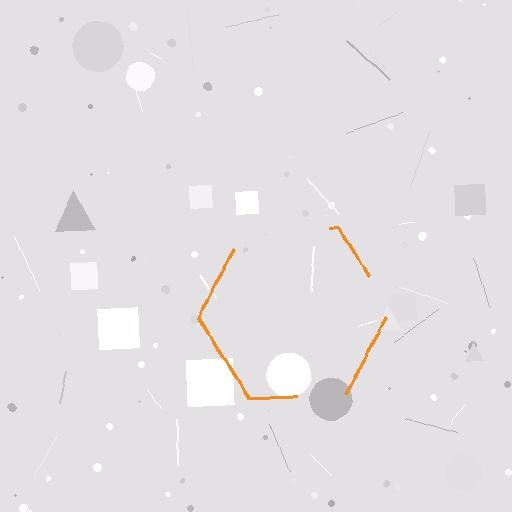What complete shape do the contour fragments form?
The contour fragments form a hexagon.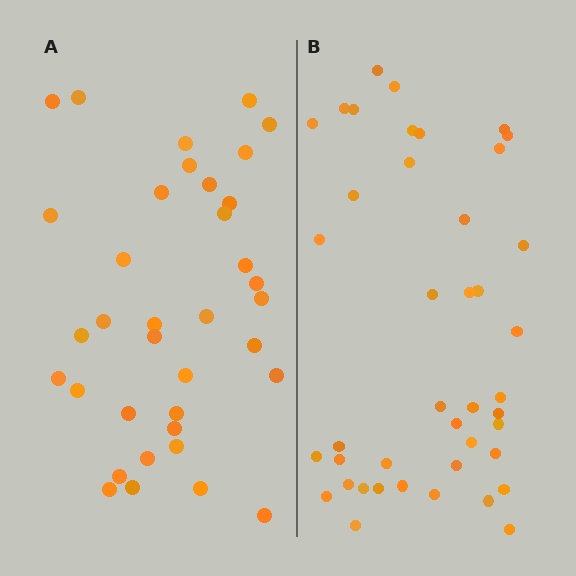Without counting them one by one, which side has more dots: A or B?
Region B (the right region) has more dots.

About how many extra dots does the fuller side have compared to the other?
Region B has about 6 more dots than region A.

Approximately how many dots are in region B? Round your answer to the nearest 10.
About 40 dots. (The exact count is 42, which rounds to 40.)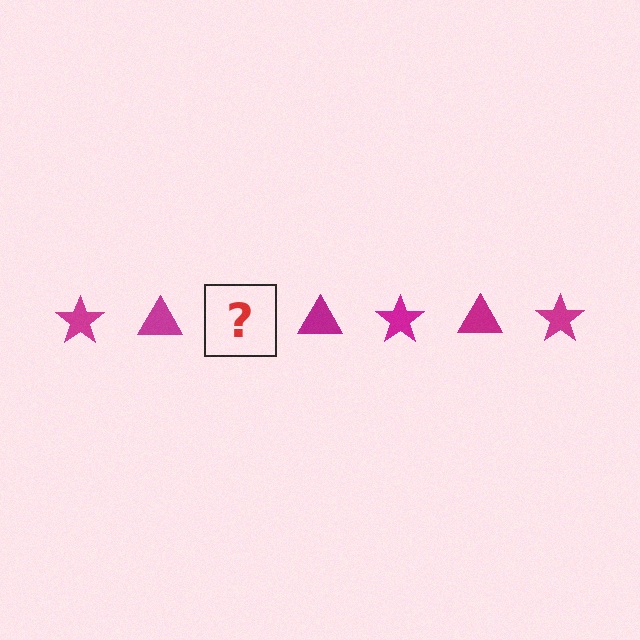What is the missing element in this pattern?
The missing element is a magenta star.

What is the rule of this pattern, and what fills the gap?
The rule is that the pattern cycles through star, triangle shapes in magenta. The gap should be filled with a magenta star.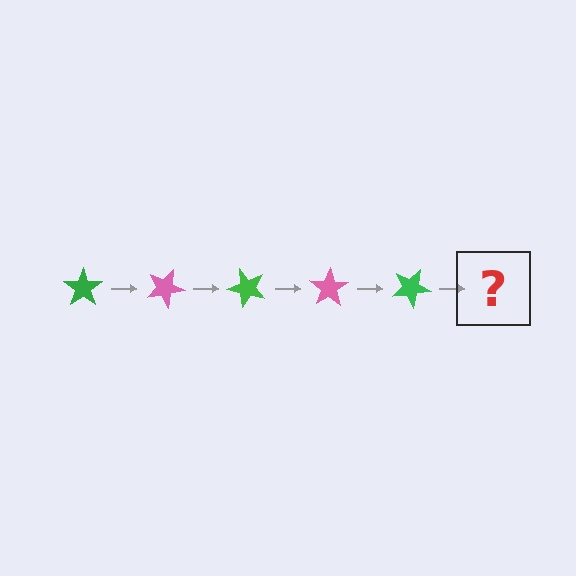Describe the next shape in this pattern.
It should be a pink star, rotated 125 degrees from the start.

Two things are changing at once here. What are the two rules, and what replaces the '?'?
The two rules are that it rotates 25 degrees each step and the color cycles through green and pink. The '?' should be a pink star, rotated 125 degrees from the start.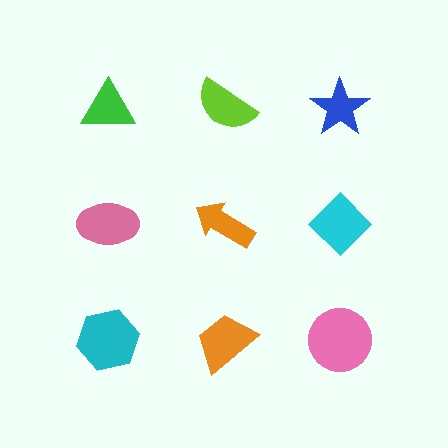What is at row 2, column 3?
A cyan diamond.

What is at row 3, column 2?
An orange trapezoid.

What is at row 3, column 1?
A cyan hexagon.